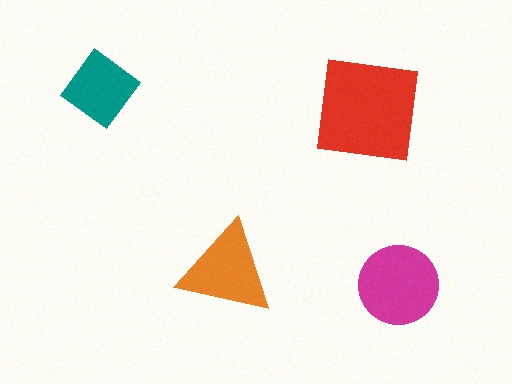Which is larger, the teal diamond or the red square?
The red square.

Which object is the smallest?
The teal diamond.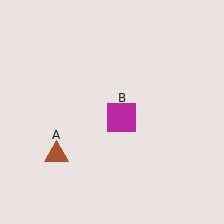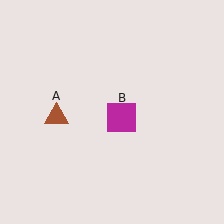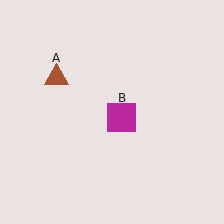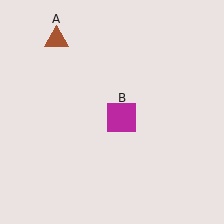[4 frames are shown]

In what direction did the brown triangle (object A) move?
The brown triangle (object A) moved up.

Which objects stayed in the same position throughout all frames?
Magenta square (object B) remained stationary.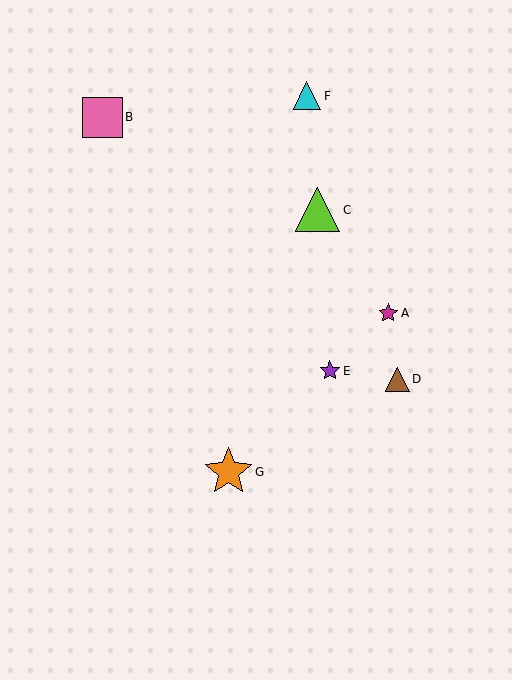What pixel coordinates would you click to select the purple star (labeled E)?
Click at (330, 371) to select the purple star E.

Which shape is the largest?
The orange star (labeled G) is the largest.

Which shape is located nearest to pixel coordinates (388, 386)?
The brown triangle (labeled D) at (397, 379) is nearest to that location.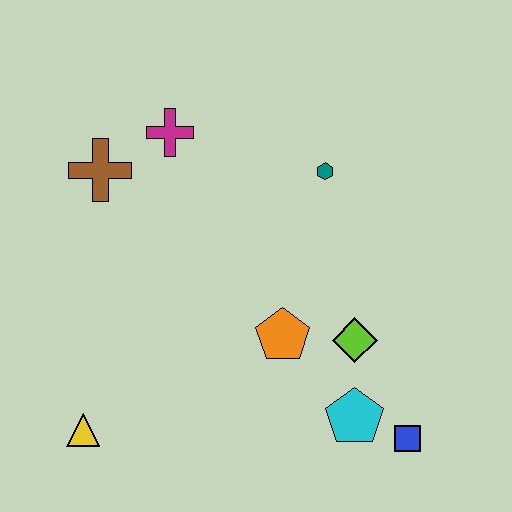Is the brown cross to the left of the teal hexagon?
Yes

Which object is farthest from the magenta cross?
The blue square is farthest from the magenta cross.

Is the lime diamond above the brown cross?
No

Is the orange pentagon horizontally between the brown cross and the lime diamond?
Yes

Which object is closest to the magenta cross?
The brown cross is closest to the magenta cross.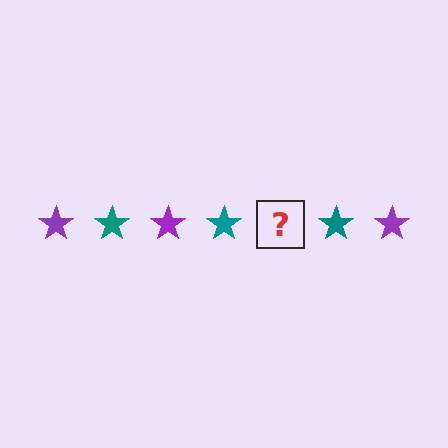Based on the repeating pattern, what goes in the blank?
The blank should be a purple star.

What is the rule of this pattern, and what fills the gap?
The rule is that the pattern cycles through purple, teal stars. The gap should be filled with a purple star.